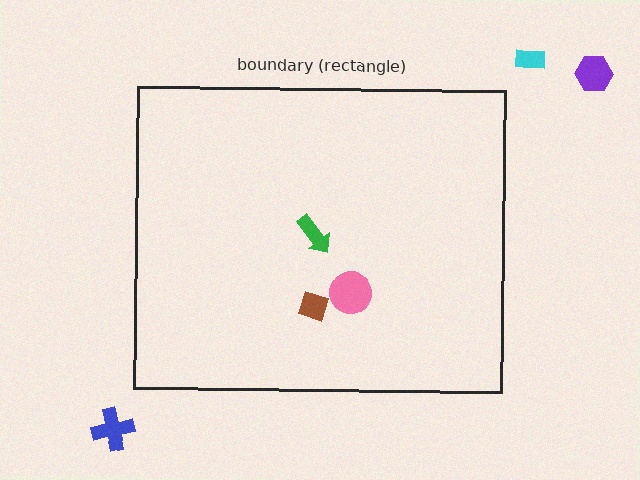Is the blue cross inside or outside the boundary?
Outside.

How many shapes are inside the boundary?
3 inside, 3 outside.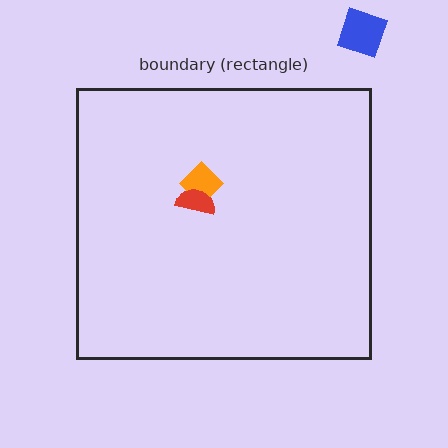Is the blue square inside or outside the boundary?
Outside.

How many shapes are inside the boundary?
2 inside, 1 outside.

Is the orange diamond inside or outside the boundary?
Inside.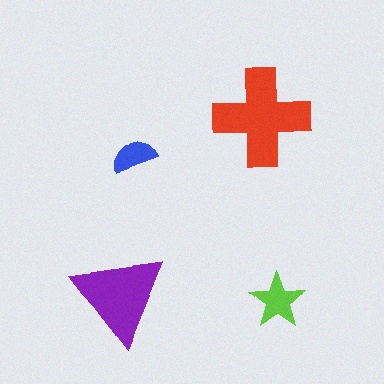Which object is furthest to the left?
The purple triangle is leftmost.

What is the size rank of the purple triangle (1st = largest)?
2nd.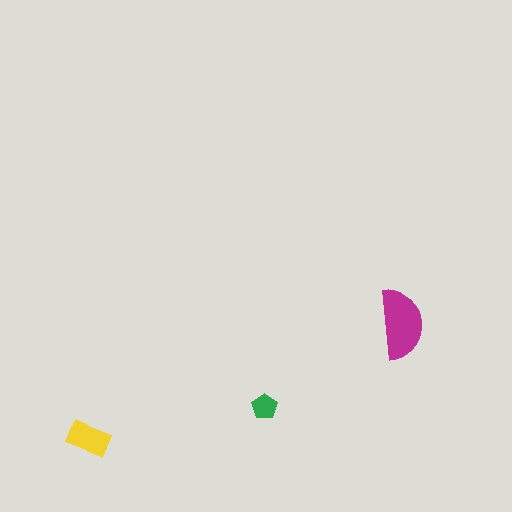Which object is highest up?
The magenta semicircle is topmost.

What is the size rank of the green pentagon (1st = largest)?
3rd.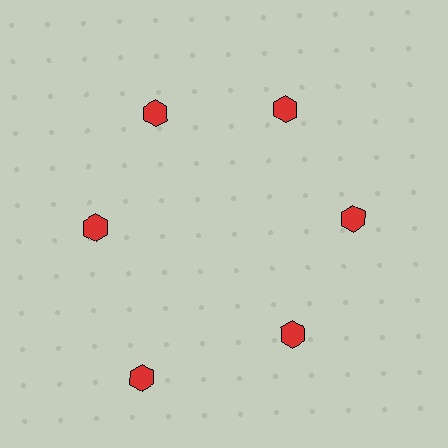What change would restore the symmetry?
The symmetry would be restored by moving it inward, back onto the ring so that all 6 hexagons sit at equal angles and equal distance from the center.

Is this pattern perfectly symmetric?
No. The 6 red hexagons are arranged in a ring, but one element near the 7 o'clock position is pushed outward from the center, breaking the 6-fold rotational symmetry.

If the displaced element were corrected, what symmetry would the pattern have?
It would have 6-fold rotational symmetry — the pattern would map onto itself every 60 degrees.